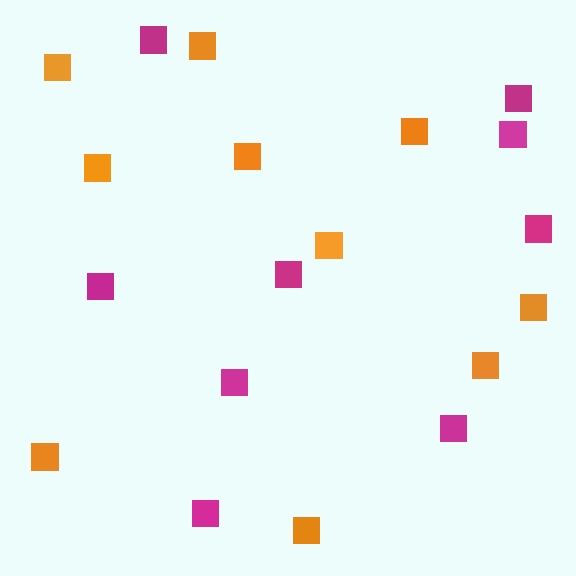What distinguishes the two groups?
There are 2 groups: one group of orange squares (10) and one group of magenta squares (9).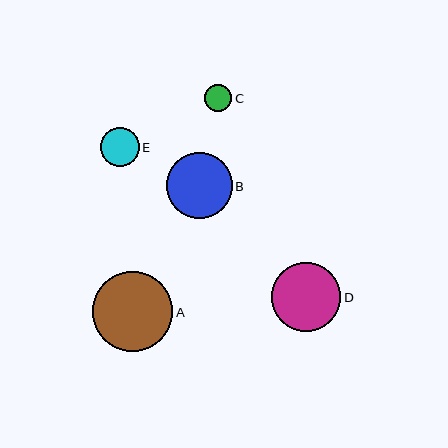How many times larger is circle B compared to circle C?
Circle B is approximately 2.4 times the size of circle C.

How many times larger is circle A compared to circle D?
Circle A is approximately 1.2 times the size of circle D.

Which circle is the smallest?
Circle C is the smallest with a size of approximately 27 pixels.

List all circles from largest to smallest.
From largest to smallest: A, D, B, E, C.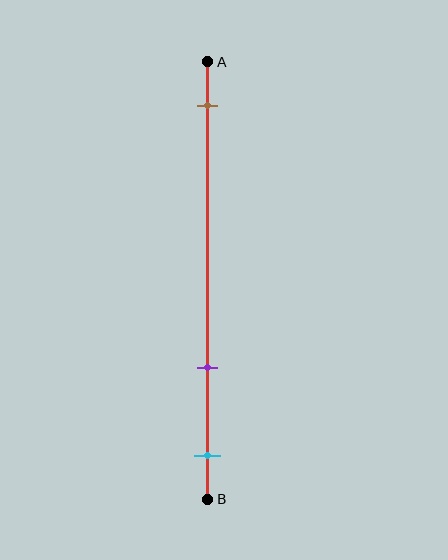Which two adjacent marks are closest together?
The purple and cyan marks are the closest adjacent pair.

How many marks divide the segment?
There are 3 marks dividing the segment.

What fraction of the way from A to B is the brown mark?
The brown mark is approximately 10% (0.1) of the way from A to B.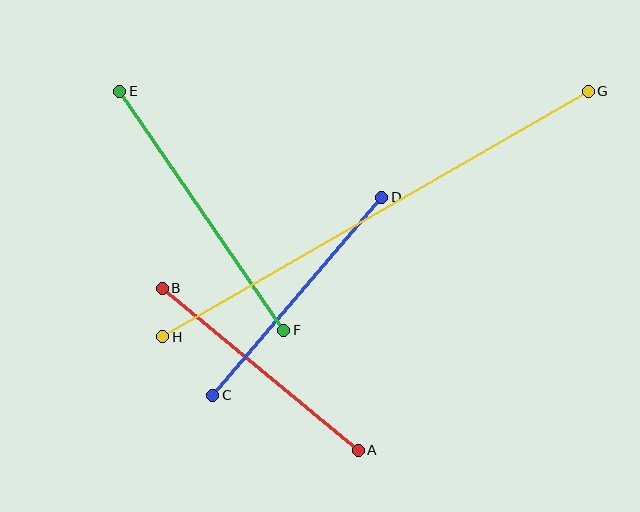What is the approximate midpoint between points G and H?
The midpoint is at approximately (375, 214) pixels.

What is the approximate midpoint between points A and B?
The midpoint is at approximately (260, 369) pixels.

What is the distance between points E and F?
The distance is approximately 290 pixels.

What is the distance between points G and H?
The distance is approximately 491 pixels.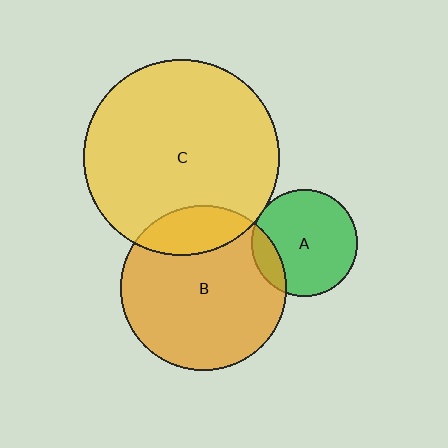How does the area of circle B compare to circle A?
Approximately 2.4 times.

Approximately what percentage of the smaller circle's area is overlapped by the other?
Approximately 15%.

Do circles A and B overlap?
Yes.